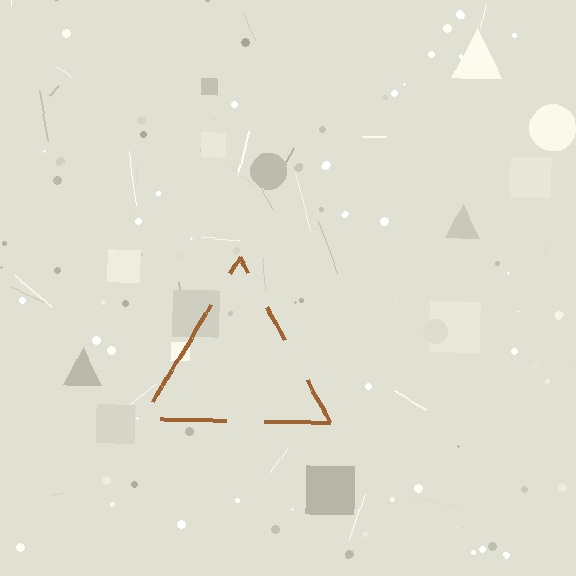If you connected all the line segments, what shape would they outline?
They would outline a triangle.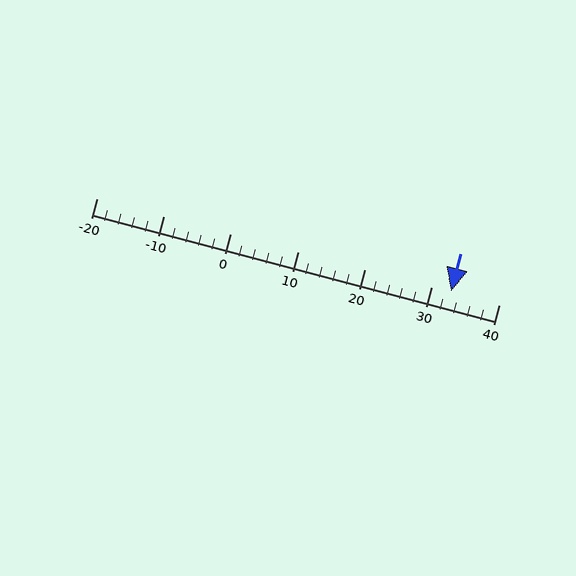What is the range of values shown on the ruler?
The ruler shows values from -20 to 40.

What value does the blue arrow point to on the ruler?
The blue arrow points to approximately 33.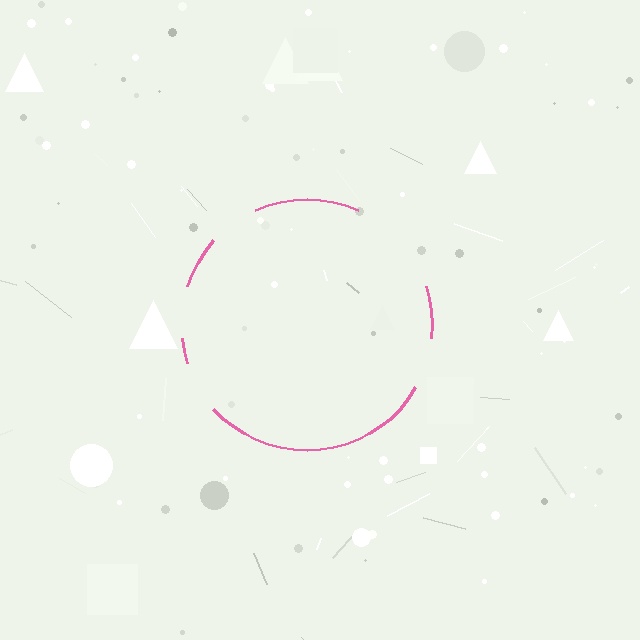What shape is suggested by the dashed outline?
The dashed outline suggests a circle.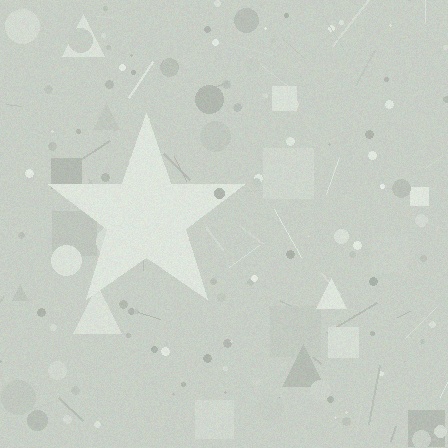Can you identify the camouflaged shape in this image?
The camouflaged shape is a star.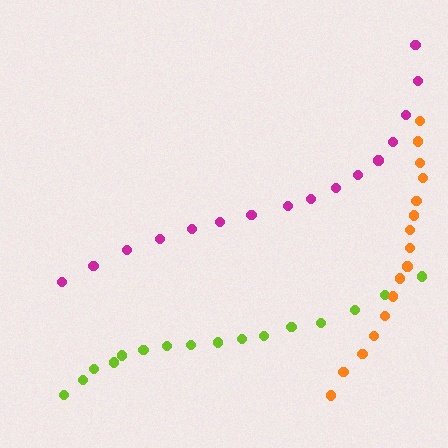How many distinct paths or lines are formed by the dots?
There are 3 distinct paths.